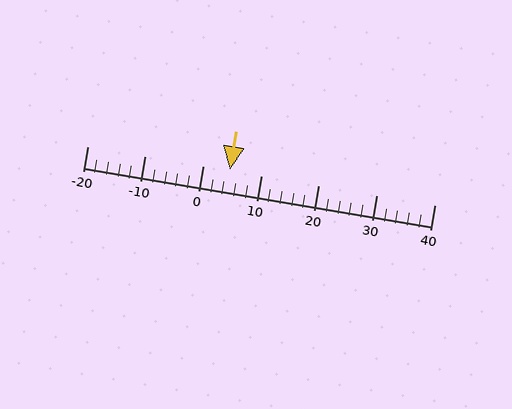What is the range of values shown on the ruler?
The ruler shows values from -20 to 40.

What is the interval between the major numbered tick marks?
The major tick marks are spaced 10 units apart.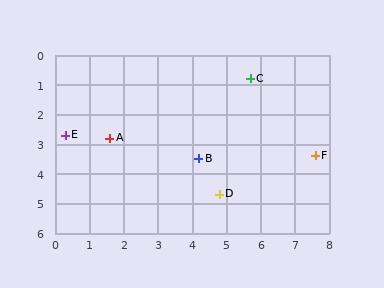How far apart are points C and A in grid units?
Points C and A are about 4.6 grid units apart.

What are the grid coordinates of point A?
Point A is at approximately (1.6, 2.8).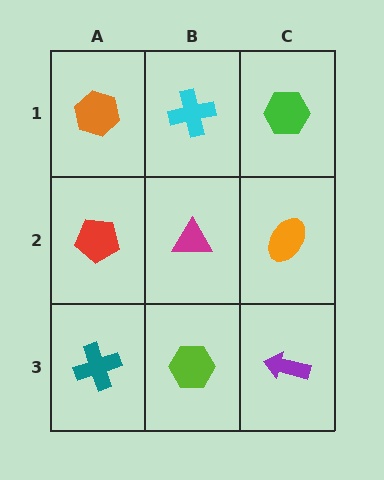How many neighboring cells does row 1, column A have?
2.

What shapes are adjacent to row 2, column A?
An orange hexagon (row 1, column A), a teal cross (row 3, column A), a magenta triangle (row 2, column B).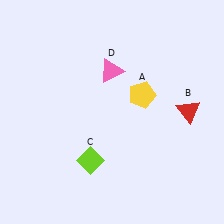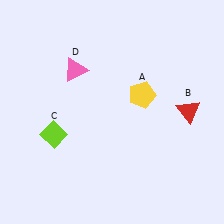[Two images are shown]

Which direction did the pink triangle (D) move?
The pink triangle (D) moved left.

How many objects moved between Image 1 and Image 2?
2 objects moved between the two images.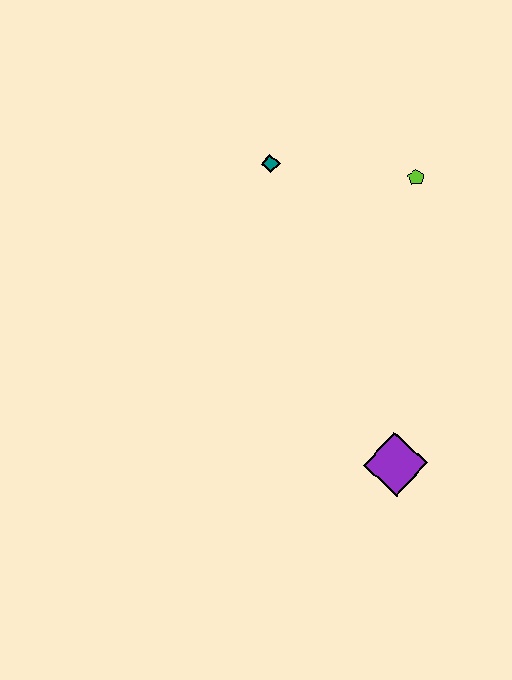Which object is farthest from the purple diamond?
The teal diamond is farthest from the purple diamond.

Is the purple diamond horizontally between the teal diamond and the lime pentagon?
Yes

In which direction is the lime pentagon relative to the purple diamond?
The lime pentagon is above the purple diamond.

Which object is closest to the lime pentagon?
The teal diamond is closest to the lime pentagon.